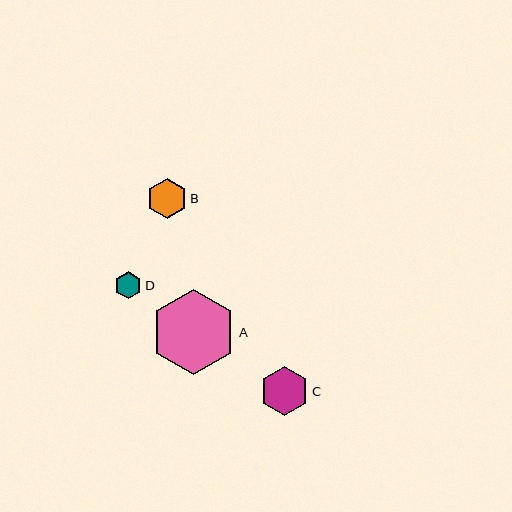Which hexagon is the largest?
Hexagon A is the largest with a size of approximately 86 pixels.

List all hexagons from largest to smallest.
From largest to smallest: A, C, B, D.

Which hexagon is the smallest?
Hexagon D is the smallest with a size of approximately 27 pixels.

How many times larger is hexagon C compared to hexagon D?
Hexagon C is approximately 1.8 times the size of hexagon D.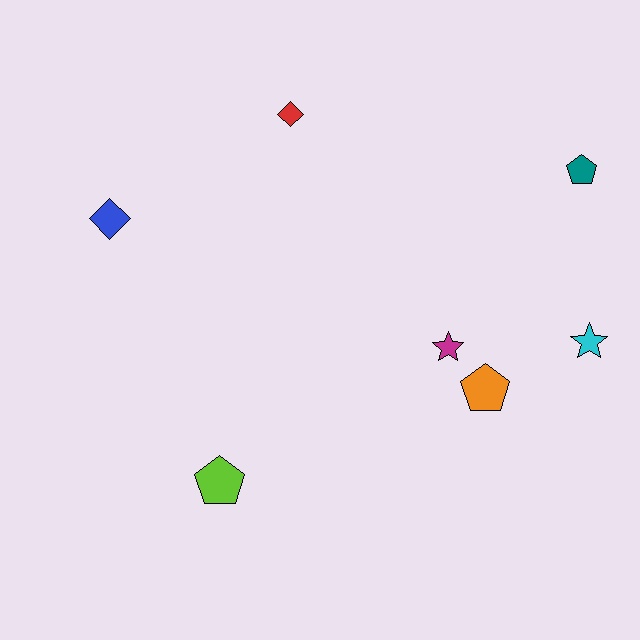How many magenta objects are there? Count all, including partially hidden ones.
There is 1 magenta object.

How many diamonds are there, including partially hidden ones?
There are 2 diamonds.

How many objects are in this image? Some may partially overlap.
There are 7 objects.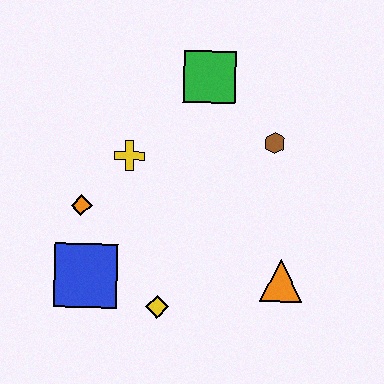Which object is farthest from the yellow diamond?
The green square is farthest from the yellow diamond.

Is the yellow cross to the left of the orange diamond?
No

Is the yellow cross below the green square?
Yes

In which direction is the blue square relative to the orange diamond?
The blue square is below the orange diamond.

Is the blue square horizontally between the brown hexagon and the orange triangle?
No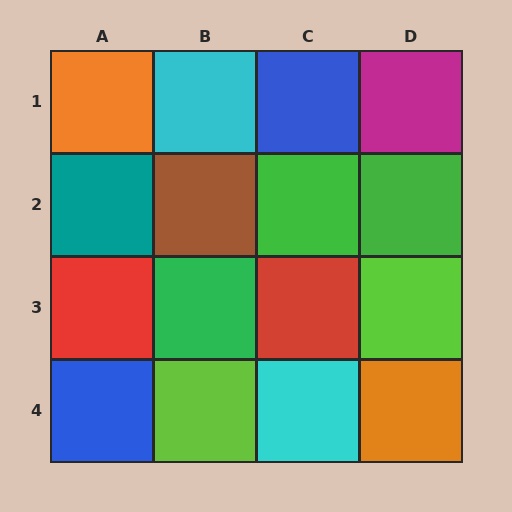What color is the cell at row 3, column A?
Red.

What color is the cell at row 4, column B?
Lime.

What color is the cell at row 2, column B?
Brown.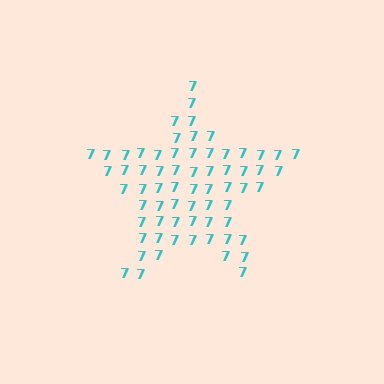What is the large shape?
The large shape is a star.